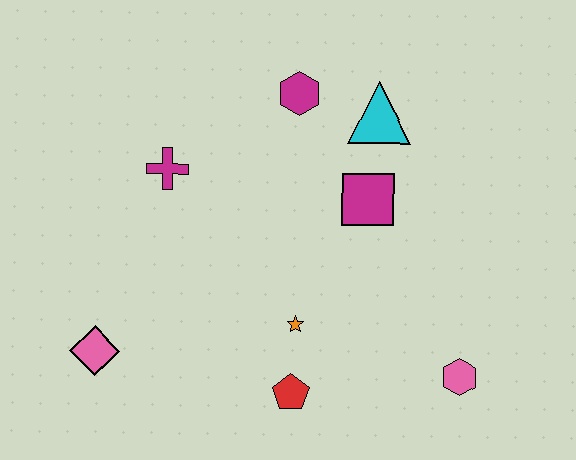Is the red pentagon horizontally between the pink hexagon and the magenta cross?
Yes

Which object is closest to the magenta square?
The cyan triangle is closest to the magenta square.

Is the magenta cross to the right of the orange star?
No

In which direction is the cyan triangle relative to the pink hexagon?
The cyan triangle is above the pink hexagon.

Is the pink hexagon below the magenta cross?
Yes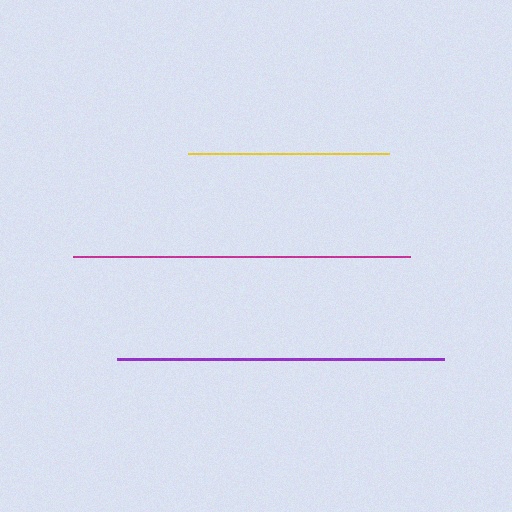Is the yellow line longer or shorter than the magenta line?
The magenta line is longer than the yellow line.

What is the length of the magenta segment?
The magenta segment is approximately 338 pixels long.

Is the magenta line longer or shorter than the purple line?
The magenta line is longer than the purple line.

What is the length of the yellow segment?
The yellow segment is approximately 201 pixels long.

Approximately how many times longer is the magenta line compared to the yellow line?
The magenta line is approximately 1.7 times the length of the yellow line.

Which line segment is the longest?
The magenta line is the longest at approximately 338 pixels.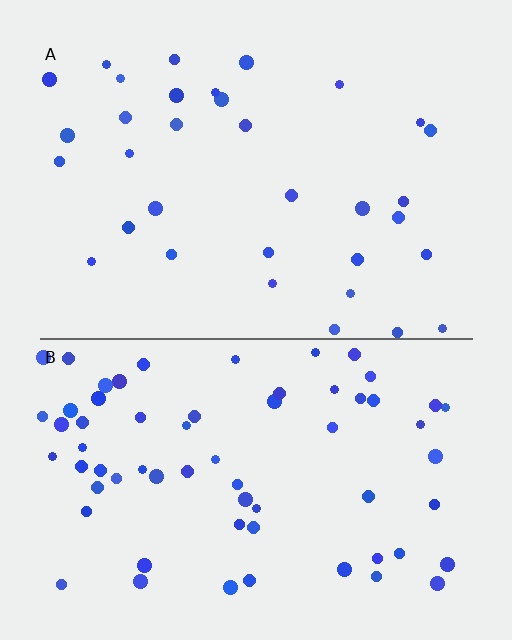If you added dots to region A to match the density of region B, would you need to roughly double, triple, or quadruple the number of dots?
Approximately double.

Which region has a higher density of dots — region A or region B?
B (the bottom).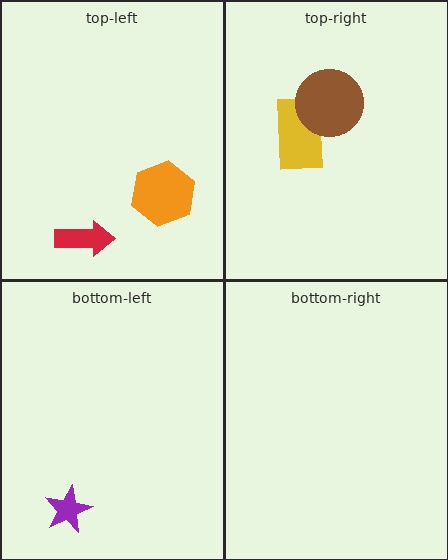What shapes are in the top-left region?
The orange hexagon, the red arrow.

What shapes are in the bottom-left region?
The purple star.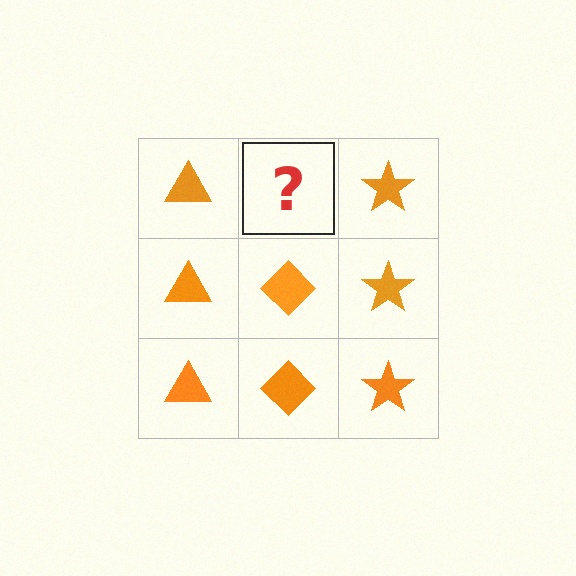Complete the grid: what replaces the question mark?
The question mark should be replaced with an orange diamond.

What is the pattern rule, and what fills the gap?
The rule is that each column has a consistent shape. The gap should be filled with an orange diamond.